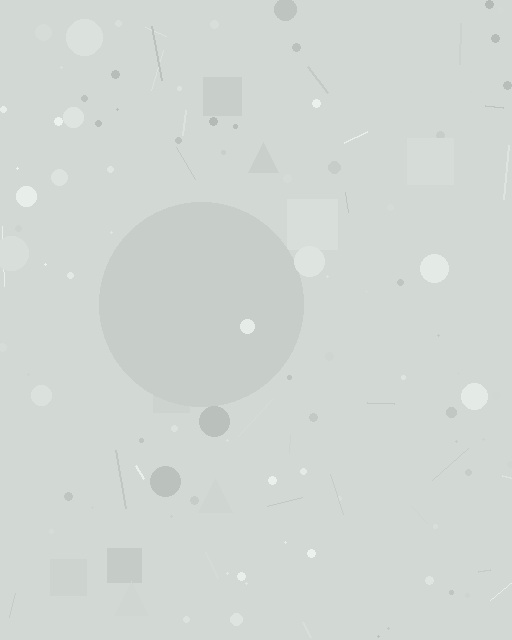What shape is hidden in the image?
A circle is hidden in the image.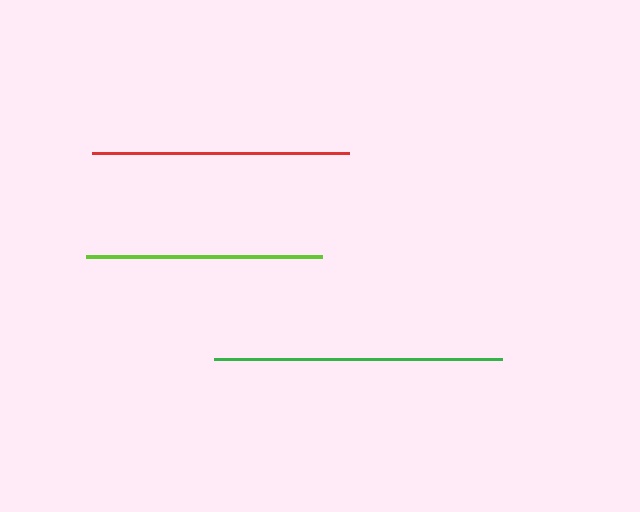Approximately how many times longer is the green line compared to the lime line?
The green line is approximately 1.2 times the length of the lime line.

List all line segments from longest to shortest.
From longest to shortest: green, red, lime.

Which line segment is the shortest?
The lime line is the shortest at approximately 236 pixels.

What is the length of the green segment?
The green segment is approximately 288 pixels long.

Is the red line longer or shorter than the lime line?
The red line is longer than the lime line.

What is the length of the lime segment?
The lime segment is approximately 236 pixels long.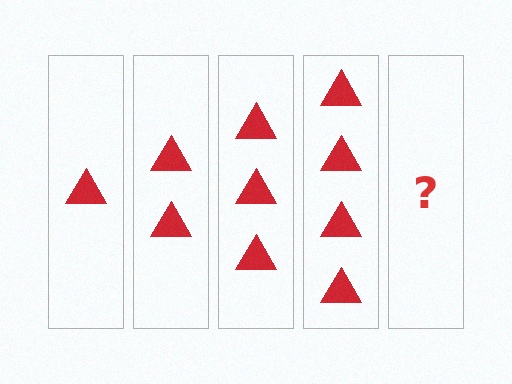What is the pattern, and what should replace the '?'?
The pattern is that each step adds one more triangle. The '?' should be 5 triangles.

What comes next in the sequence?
The next element should be 5 triangles.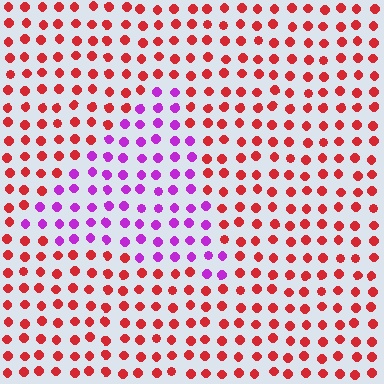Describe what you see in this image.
The image is filled with small red elements in a uniform arrangement. A triangle-shaped region is visible where the elements are tinted to a slightly different hue, forming a subtle color boundary.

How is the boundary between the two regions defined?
The boundary is defined purely by a slight shift in hue (about 64 degrees). Spacing, size, and orientation are identical on both sides.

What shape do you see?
I see a triangle.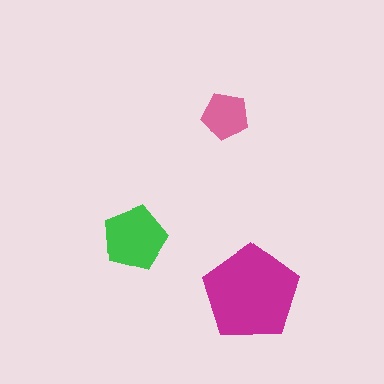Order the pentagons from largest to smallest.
the magenta one, the green one, the pink one.